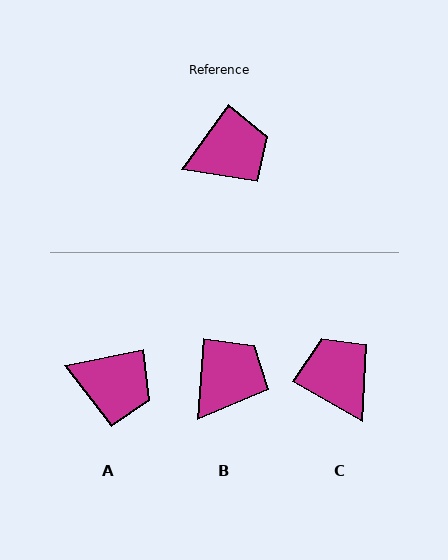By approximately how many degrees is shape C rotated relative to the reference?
Approximately 96 degrees counter-clockwise.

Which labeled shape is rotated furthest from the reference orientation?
C, about 96 degrees away.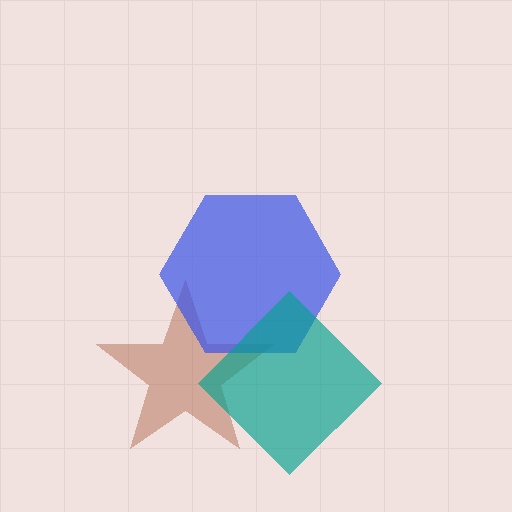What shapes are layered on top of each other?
The layered shapes are: a brown star, a blue hexagon, a teal diamond.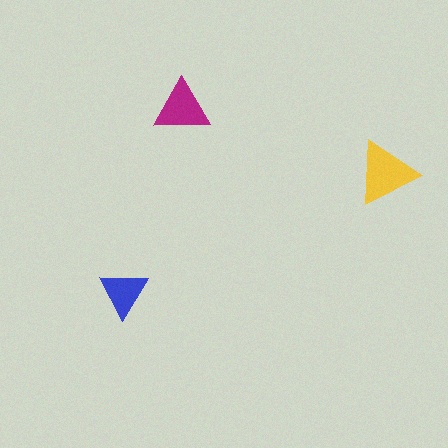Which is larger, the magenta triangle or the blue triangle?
The magenta one.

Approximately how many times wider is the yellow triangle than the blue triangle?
About 1.5 times wider.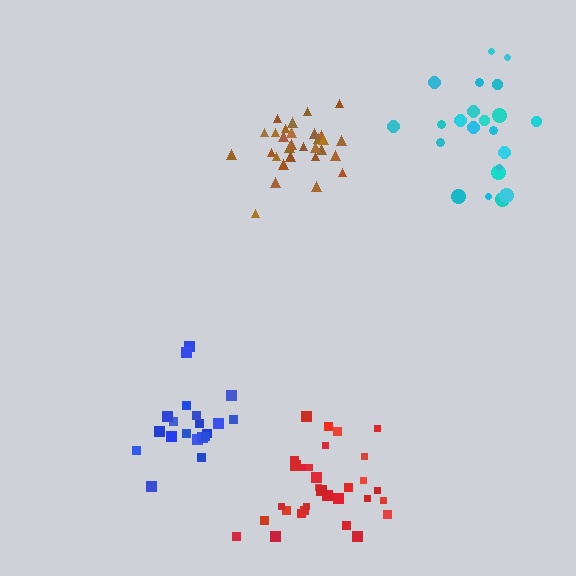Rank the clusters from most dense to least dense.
brown, blue, red, cyan.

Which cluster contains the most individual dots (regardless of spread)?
Red (31).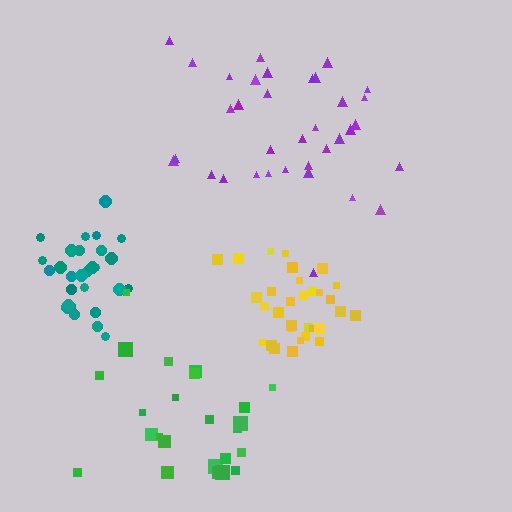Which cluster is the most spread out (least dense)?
Green.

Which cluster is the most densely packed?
Yellow.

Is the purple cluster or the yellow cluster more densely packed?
Yellow.